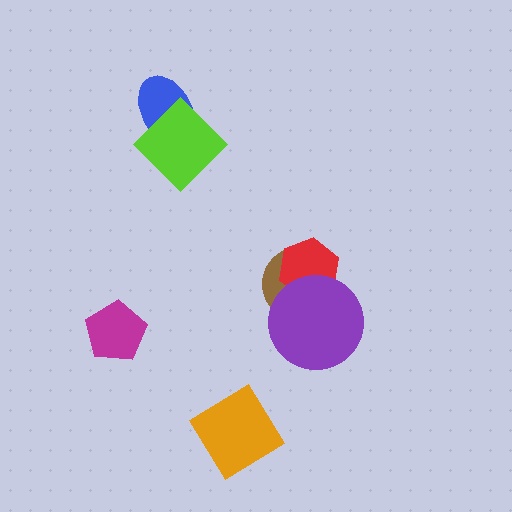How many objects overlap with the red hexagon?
2 objects overlap with the red hexagon.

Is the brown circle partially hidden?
Yes, it is partially covered by another shape.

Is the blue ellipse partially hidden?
Yes, it is partially covered by another shape.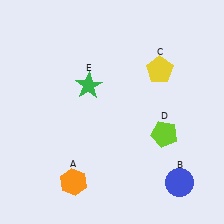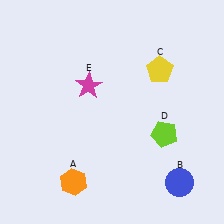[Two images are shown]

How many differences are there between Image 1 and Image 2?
There is 1 difference between the two images.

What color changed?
The star (E) changed from green in Image 1 to magenta in Image 2.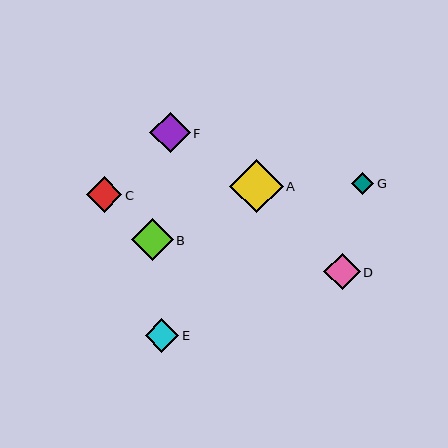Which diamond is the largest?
Diamond A is the largest with a size of approximately 54 pixels.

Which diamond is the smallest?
Diamond G is the smallest with a size of approximately 23 pixels.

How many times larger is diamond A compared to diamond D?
Diamond A is approximately 1.5 times the size of diamond D.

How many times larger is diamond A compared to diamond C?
Diamond A is approximately 1.5 times the size of diamond C.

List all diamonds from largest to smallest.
From largest to smallest: A, B, F, D, C, E, G.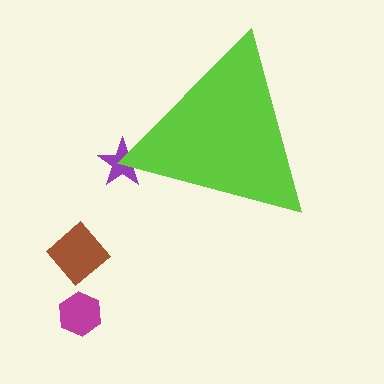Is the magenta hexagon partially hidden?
No, the magenta hexagon is fully visible.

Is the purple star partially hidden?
Yes, the purple star is partially hidden behind the lime triangle.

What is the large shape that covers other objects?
A lime triangle.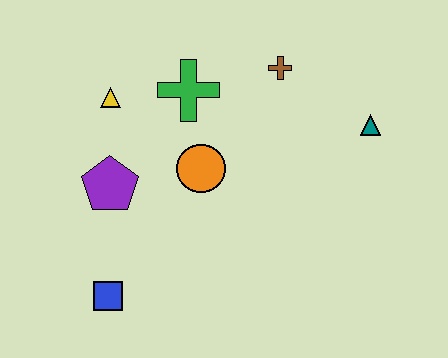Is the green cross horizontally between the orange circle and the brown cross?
No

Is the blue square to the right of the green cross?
No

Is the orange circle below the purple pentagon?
No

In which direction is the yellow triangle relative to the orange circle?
The yellow triangle is to the left of the orange circle.